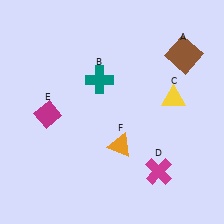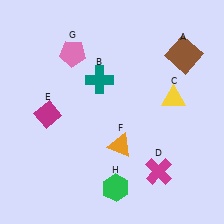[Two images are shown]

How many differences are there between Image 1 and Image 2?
There are 2 differences between the two images.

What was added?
A pink pentagon (G), a green hexagon (H) were added in Image 2.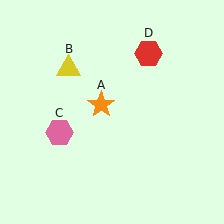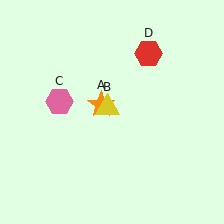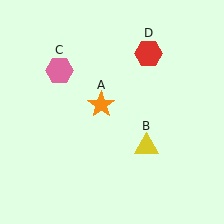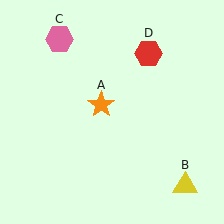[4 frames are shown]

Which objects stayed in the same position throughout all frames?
Orange star (object A) and red hexagon (object D) remained stationary.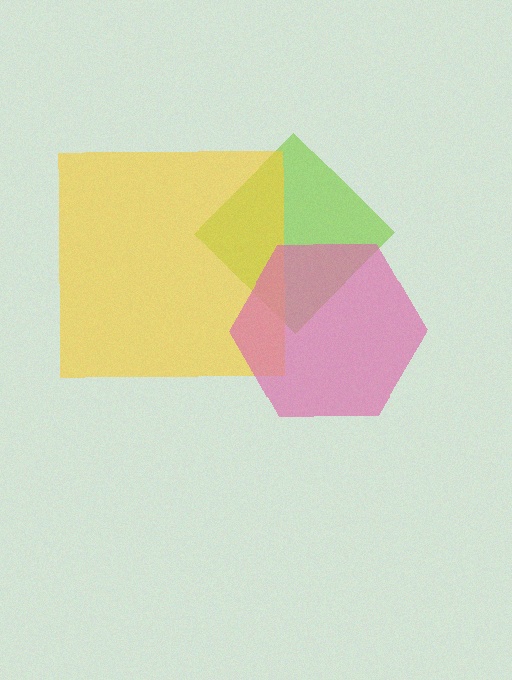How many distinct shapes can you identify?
There are 3 distinct shapes: a lime diamond, a yellow square, a pink hexagon.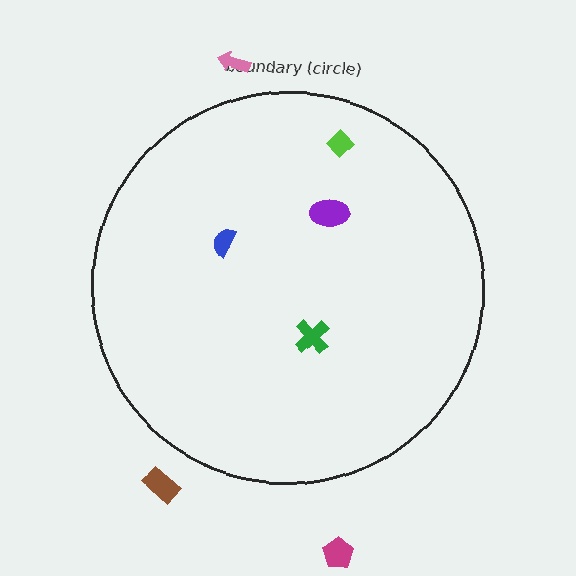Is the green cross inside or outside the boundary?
Inside.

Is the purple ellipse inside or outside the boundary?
Inside.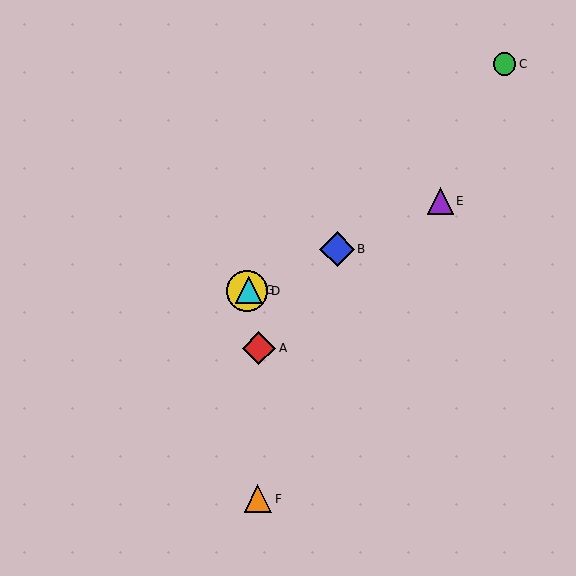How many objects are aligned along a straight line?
4 objects (B, D, E, G) are aligned along a straight line.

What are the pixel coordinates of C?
Object C is at (505, 64).